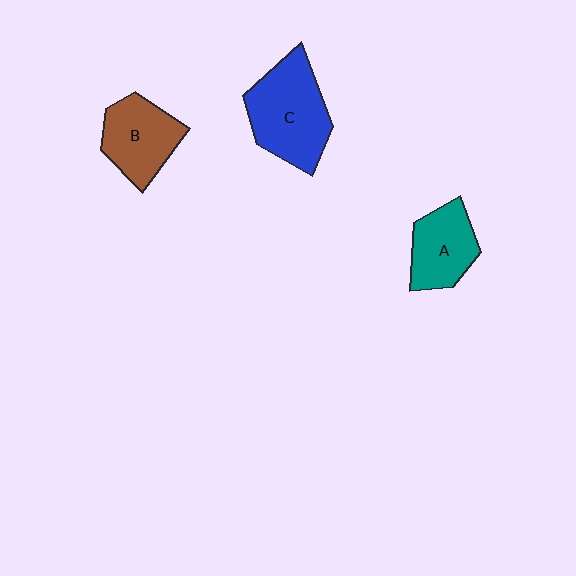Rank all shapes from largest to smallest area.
From largest to smallest: C (blue), B (brown), A (teal).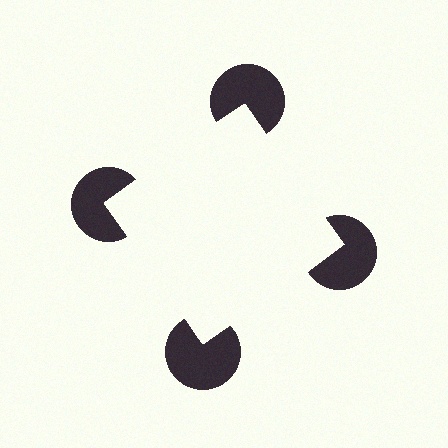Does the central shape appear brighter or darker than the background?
It typically appears slightly brighter than the background, even though no actual brightness change is drawn.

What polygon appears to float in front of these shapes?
An illusory square — its edges are inferred from the aligned wedge cuts in the pac-man discs, not physically drawn.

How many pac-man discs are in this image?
There are 4 — one at each vertex of the illusory square.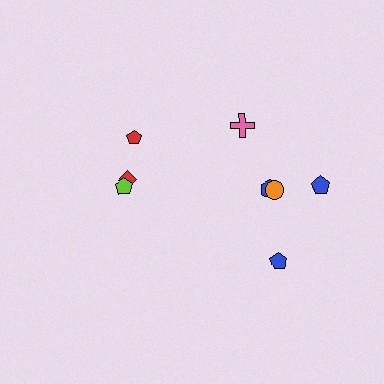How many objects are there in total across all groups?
There are 8 objects.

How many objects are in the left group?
There are 3 objects.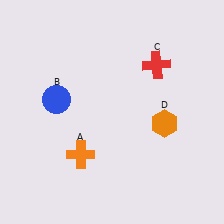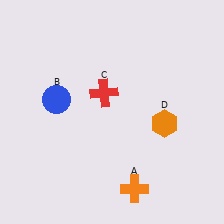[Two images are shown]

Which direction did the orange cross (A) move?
The orange cross (A) moved right.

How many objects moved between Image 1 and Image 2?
2 objects moved between the two images.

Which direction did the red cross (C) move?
The red cross (C) moved left.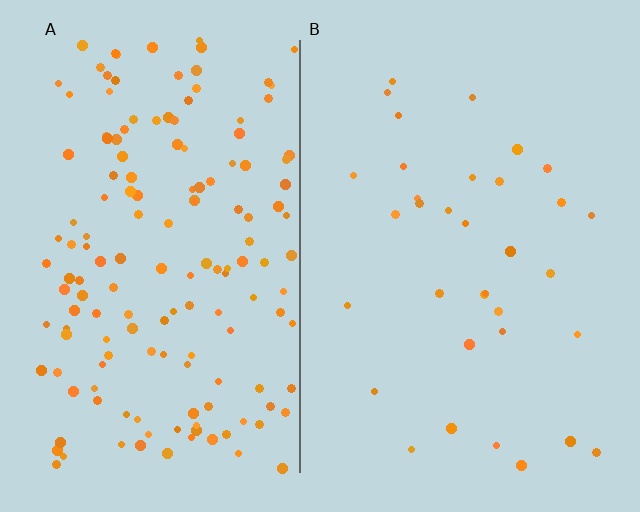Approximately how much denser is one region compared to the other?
Approximately 4.6× — region A over region B.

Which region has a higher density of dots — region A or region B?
A (the left).